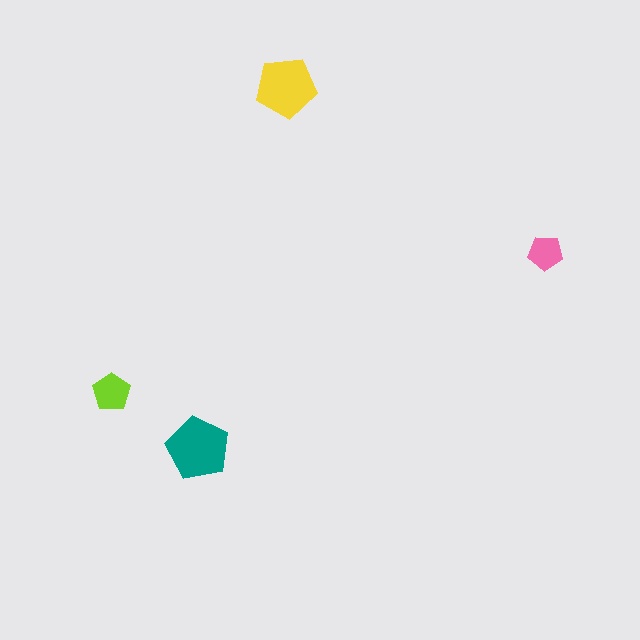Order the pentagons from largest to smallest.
the teal one, the yellow one, the lime one, the pink one.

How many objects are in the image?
There are 4 objects in the image.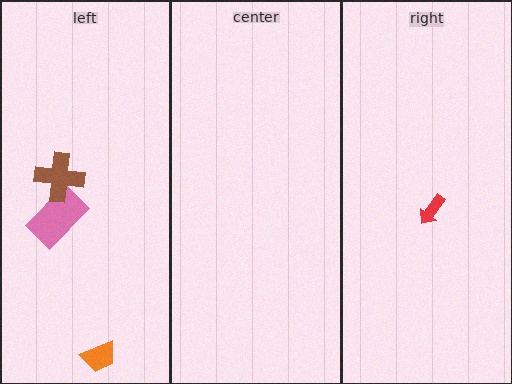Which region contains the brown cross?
The left region.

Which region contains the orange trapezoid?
The left region.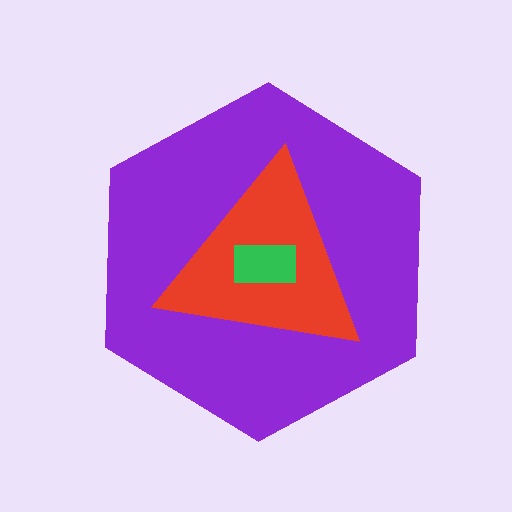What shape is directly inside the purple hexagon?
The red triangle.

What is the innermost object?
The green rectangle.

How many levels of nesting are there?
3.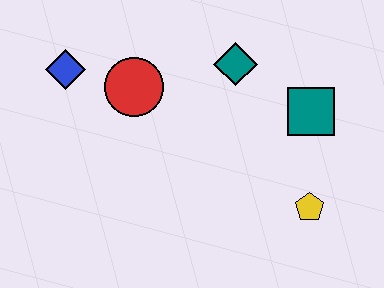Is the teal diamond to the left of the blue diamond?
No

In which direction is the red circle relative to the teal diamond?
The red circle is to the left of the teal diamond.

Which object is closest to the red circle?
The blue diamond is closest to the red circle.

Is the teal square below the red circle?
Yes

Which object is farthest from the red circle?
The yellow pentagon is farthest from the red circle.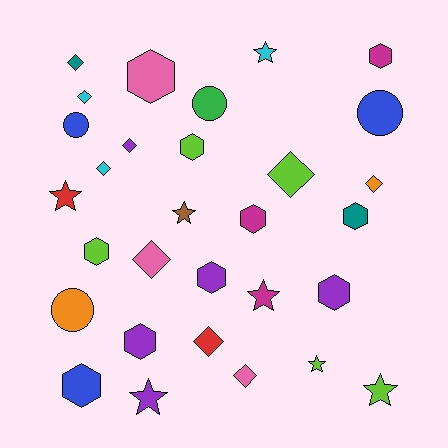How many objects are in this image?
There are 30 objects.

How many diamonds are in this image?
There are 9 diamonds.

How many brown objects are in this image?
There is 1 brown object.